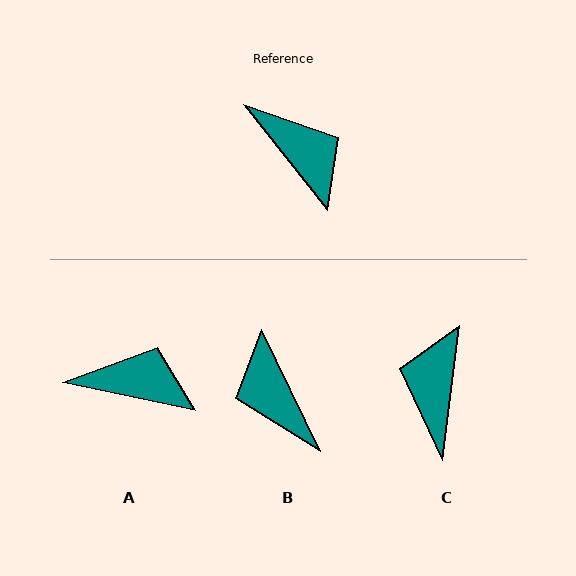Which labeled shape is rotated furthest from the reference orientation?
B, about 167 degrees away.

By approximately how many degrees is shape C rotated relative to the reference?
Approximately 135 degrees counter-clockwise.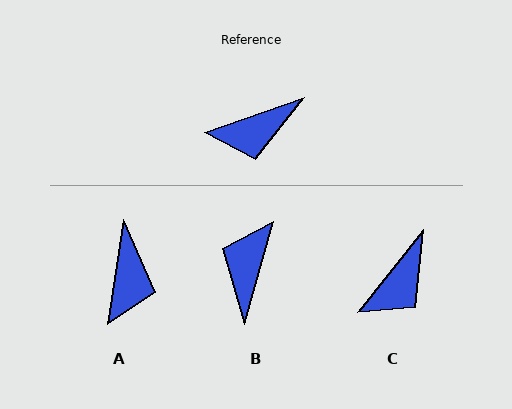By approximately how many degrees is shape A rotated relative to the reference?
Approximately 62 degrees counter-clockwise.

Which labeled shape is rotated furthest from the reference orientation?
B, about 125 degrees away.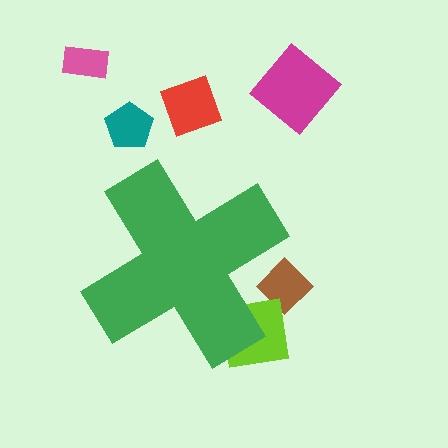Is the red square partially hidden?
No, the red square is fully visible.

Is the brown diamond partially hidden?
Yes, the brown diamond is partially hidden behind the green cross.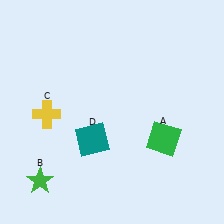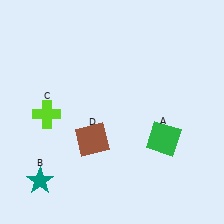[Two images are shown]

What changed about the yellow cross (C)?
In Image 1, C is yellow. In Image 2, it changed to lime.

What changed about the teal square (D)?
In Image 1, D is teal. In Image 2, it changed to brown.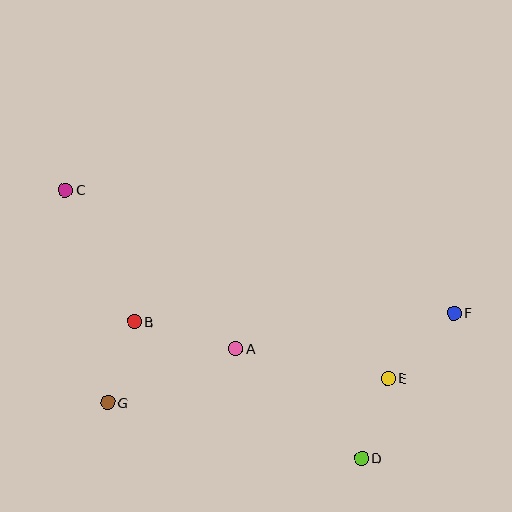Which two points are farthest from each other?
Points C and F are farthest from each other.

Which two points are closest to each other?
Points D and E are closest to each other.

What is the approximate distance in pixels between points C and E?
The distance between C and E is approximately 373 pixels.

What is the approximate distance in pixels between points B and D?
The distance between B and D is approximately 265 pixels.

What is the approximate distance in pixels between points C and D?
The distance between C and D is approximately 399 pixels.